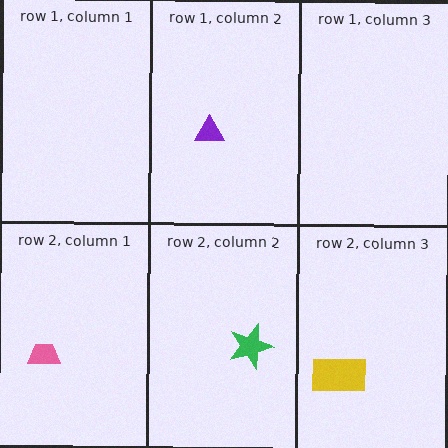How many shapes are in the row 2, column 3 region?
1.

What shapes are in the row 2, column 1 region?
The pink trapezoid.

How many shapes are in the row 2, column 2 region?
1.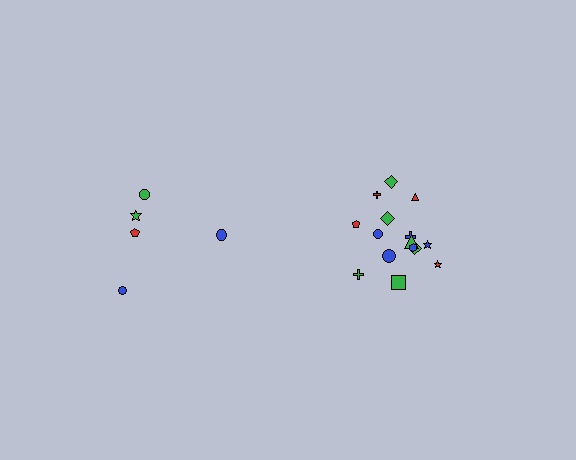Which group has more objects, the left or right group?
The right group.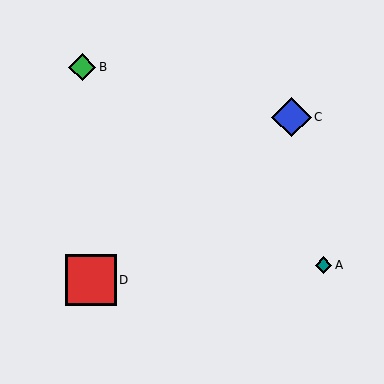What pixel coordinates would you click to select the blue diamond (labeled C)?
Click at (292, 117) to select the blue diamond C.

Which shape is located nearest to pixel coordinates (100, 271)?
The red square (labeled D) at (91, 280) is nearest to that location.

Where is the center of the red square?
The center of the red square is at (91, 280).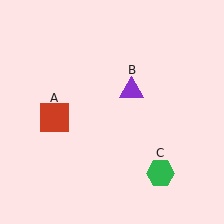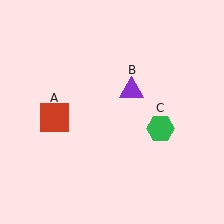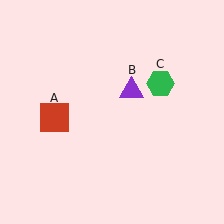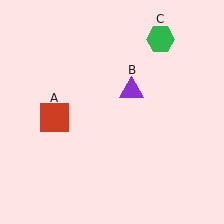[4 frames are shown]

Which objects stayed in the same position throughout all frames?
Red square (object A) and purple triangle (object B) remained stationary.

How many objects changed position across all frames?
1 object changed position: green hexagon (object C).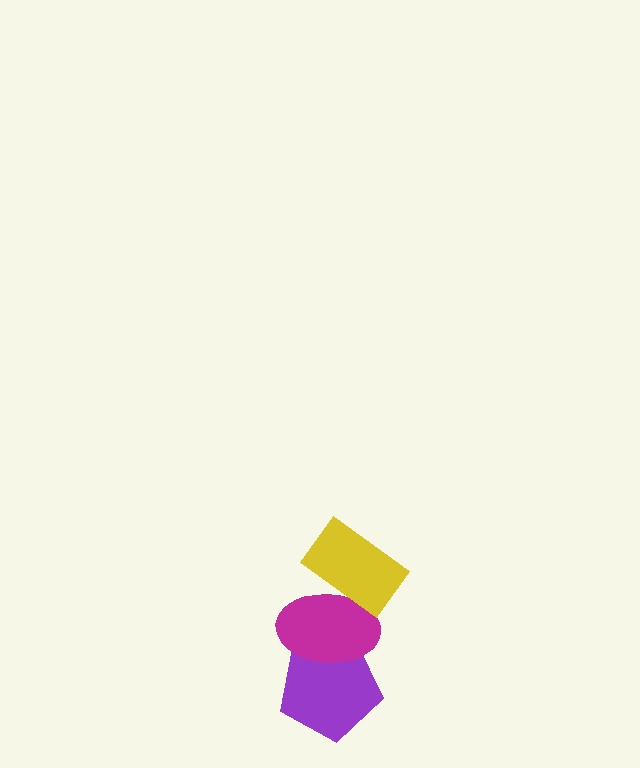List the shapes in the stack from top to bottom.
From top to bottom: the yellow rectangle, the magenta ellipse, the purple pentagon.